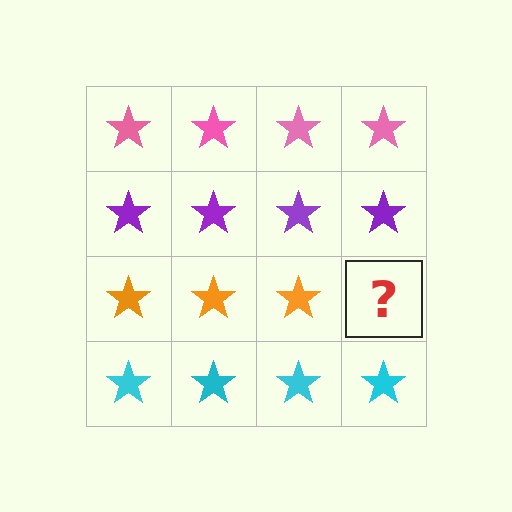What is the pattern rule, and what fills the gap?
The rule is that each row has a consistent color. The gap should be filled with an orange star.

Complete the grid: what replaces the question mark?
The question mark should be replaced with an orange star.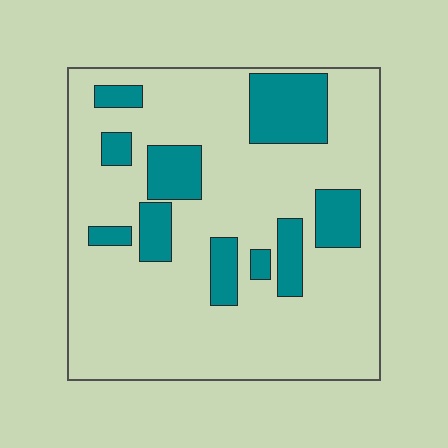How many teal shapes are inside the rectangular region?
10.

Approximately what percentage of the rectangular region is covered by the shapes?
Approximately 20%.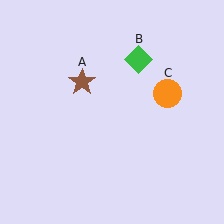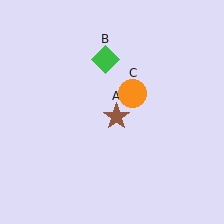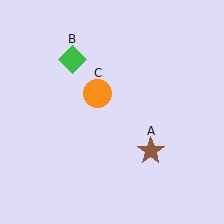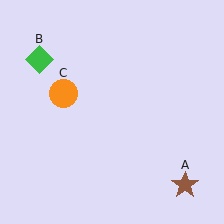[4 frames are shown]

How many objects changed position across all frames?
3 objects changed position: brown star (object A), green diamond (object B), orange circle (object C).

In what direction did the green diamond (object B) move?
The green diamond (object B) moved left.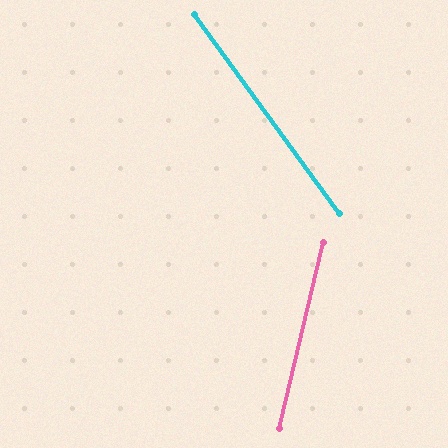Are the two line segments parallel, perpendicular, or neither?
Neither parallel nor perpendicular — they differ by about 50°.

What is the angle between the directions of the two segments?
Approximately 50 degrees.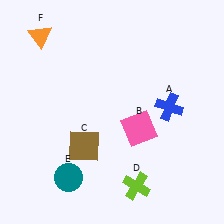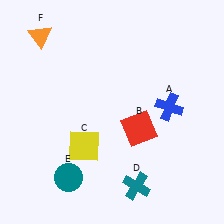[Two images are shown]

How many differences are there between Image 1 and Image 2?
There are 3 differences between the two images.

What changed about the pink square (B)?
In Image 1, B is pink. In Image 2, it changed to red.